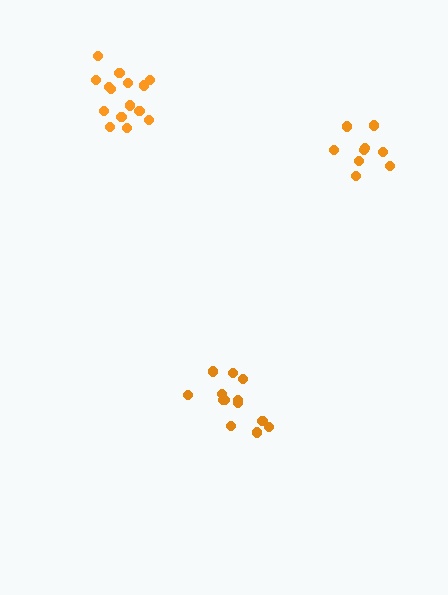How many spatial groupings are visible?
There are 3 spatial groupings.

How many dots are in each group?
Group 1: 13 dots, Group 2: 15 dots, Group 3: 9 dots (37 total).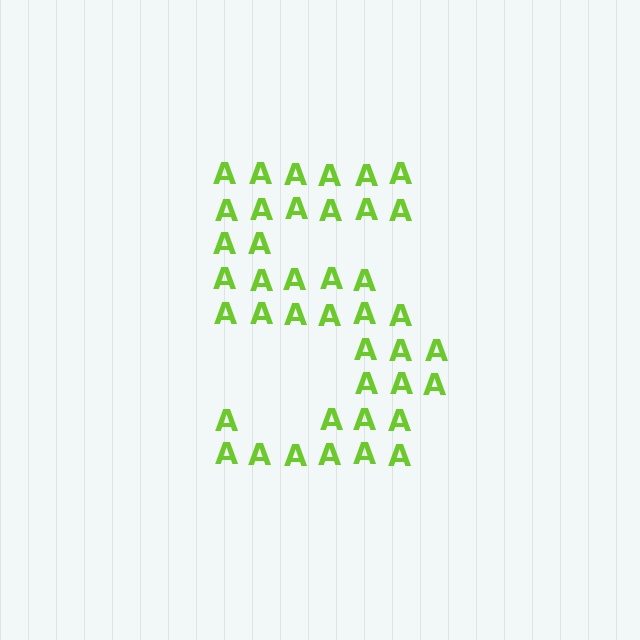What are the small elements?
The small elements are letter A's.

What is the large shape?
The large shape is the digit 5.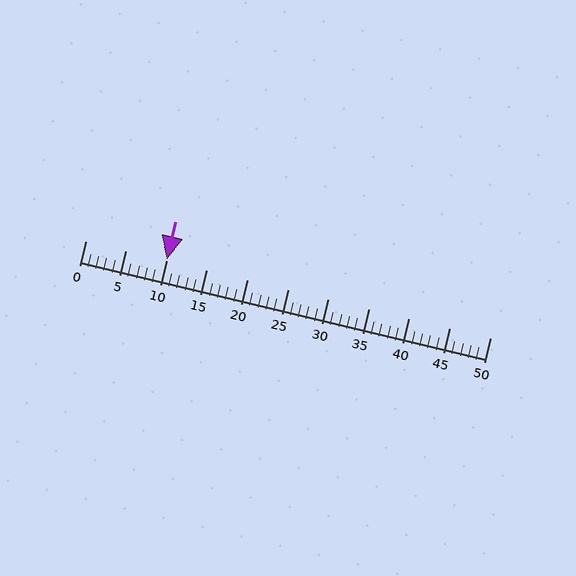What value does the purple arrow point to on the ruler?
The purple arrow points to approximately 10.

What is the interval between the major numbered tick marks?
The major tick marks are spaced 5 units apart.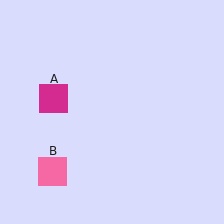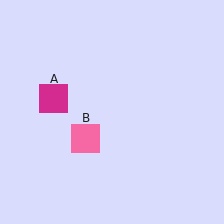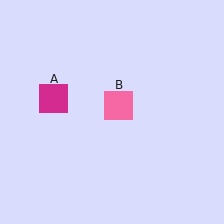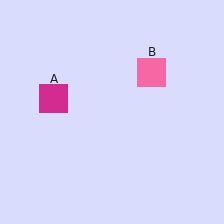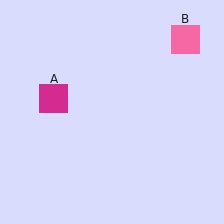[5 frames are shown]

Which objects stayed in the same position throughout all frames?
Magenta square (object A) remained stationary.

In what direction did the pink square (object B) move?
The pink square (object B) moved up and to the right.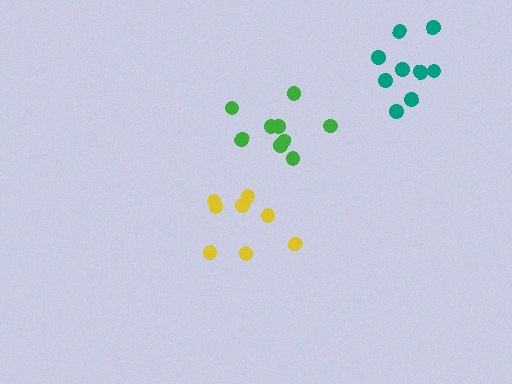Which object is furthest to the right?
The teal cluster is rightmost.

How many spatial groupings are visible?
There are 3 spatial groupings.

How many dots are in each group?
Group 1: 9 dots, Group 2: 9 dots, Group 3: 8 dots (26 total).